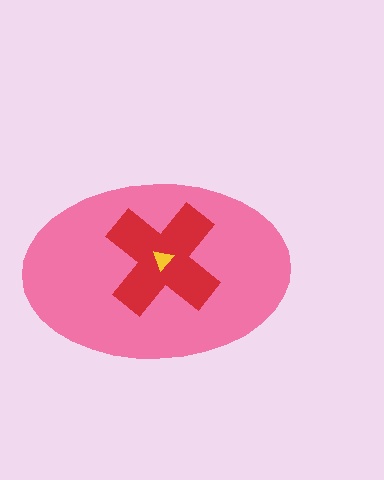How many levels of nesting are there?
3.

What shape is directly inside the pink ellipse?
The red cross.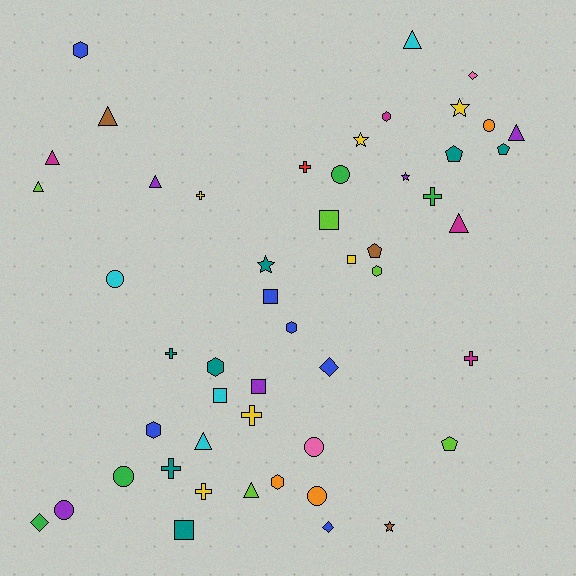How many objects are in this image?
There are 50 objects.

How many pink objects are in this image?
There are 2 pink objects.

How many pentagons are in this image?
There are 4 pentagons.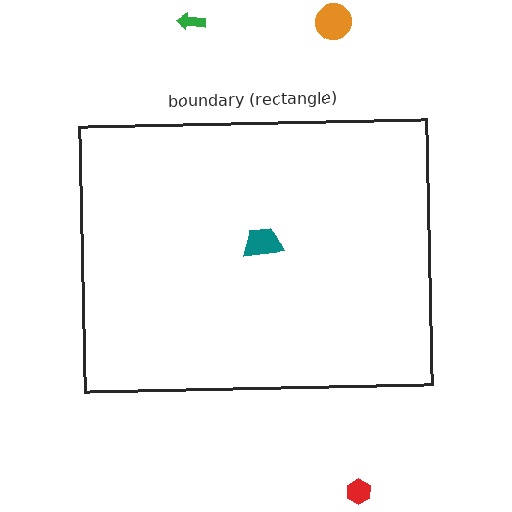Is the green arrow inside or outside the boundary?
Outside.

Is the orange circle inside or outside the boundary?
Outside.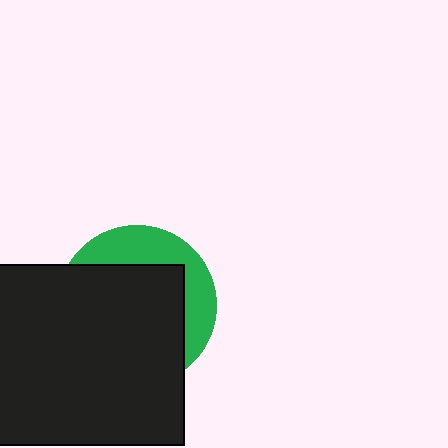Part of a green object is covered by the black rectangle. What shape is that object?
It is a circle.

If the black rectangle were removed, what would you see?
You would see the complete green circle.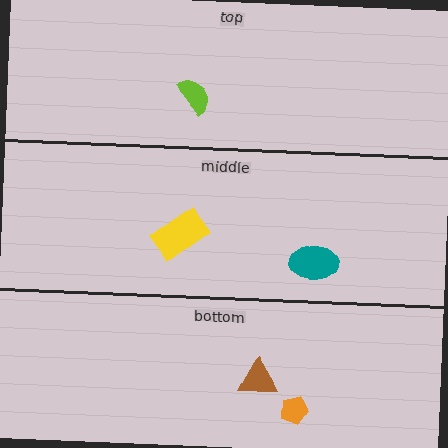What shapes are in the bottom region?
The brown triangle, the orange pentagon.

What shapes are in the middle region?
The yellow rectangle, the teal ellipse.